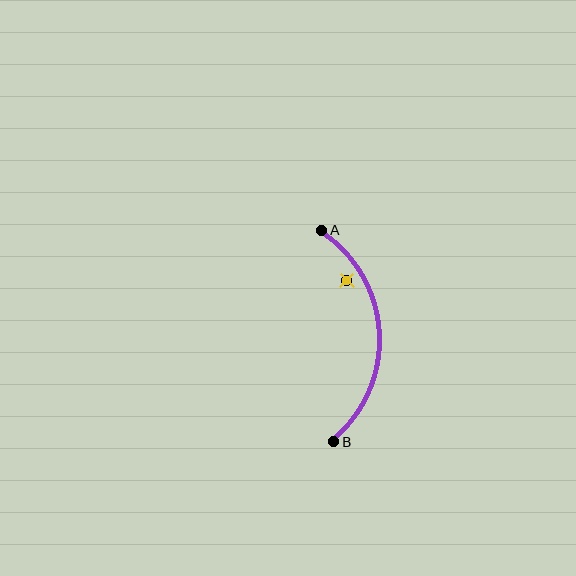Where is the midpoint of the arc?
The arc midpoint is the point on the curve farthest from the straight line joining A and B. It sits to the right of that line.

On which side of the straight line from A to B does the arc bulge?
The arc bulges to the right of the straight line connecting A and B.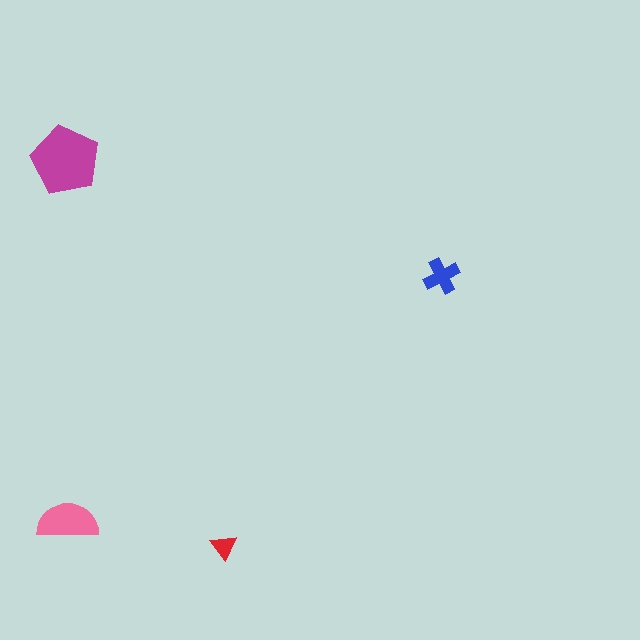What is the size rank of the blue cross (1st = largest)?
3rd.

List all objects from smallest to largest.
The red triangle, the blue cross, the pink semicircle, the magenta pentagon.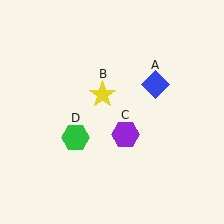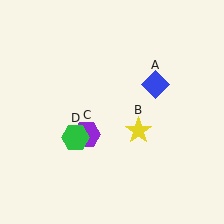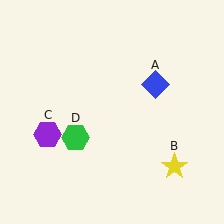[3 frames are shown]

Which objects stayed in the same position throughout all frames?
Blue diamond (object A) and green hexagon (object D) remained stationary.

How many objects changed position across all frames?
2 objects changed position: yellow star (object B), purple hexagon (object C).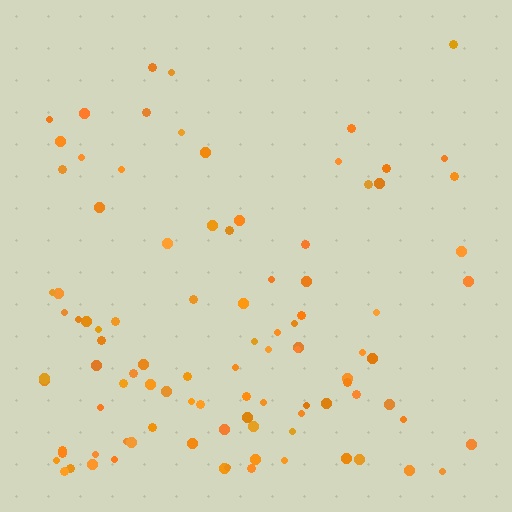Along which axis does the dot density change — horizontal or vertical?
Vertical.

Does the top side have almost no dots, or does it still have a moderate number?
Still a moderate number, just noticeably fewer than the bottom.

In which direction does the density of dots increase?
From top to bottom, with the bottom side densest.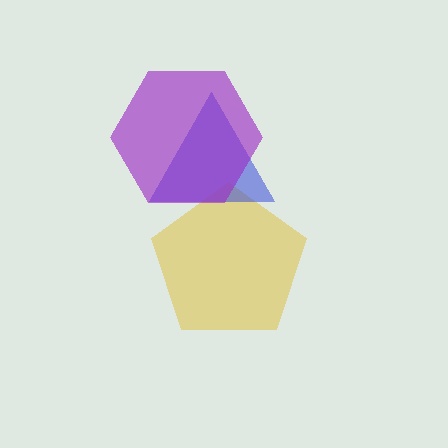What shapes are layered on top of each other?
The layered shapes are: a yellow pentagon, a blue triangle, a purple hexagon.